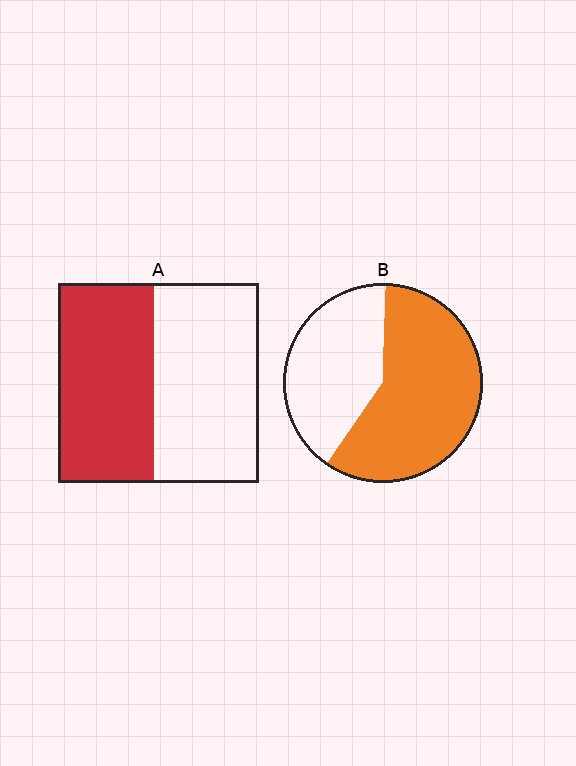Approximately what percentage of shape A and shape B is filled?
A is approximately 50% and B is approximately 60%.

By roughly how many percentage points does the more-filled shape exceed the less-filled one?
By roughly 10 percentage points (B over A).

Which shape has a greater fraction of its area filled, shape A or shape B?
Shape B.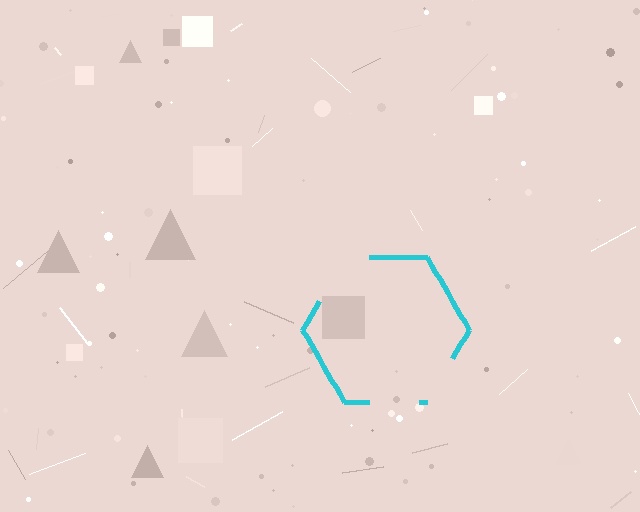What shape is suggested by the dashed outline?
The dashed outline suggests a hexagon.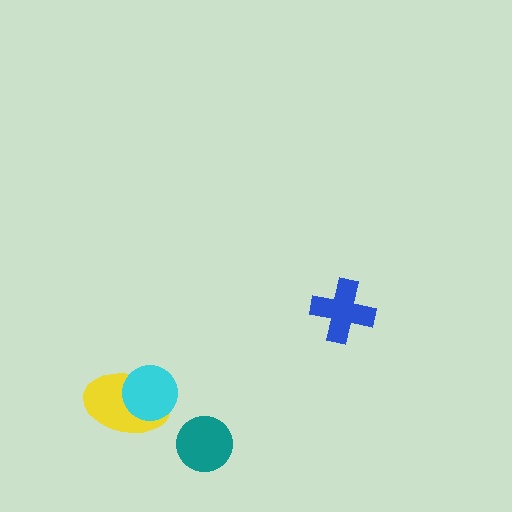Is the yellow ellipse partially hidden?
Yes, it is partially covered by another shape.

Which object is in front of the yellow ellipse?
The cyan circle is in front of the yellow ellipse.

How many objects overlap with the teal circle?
0 objects overlap with the teal circle.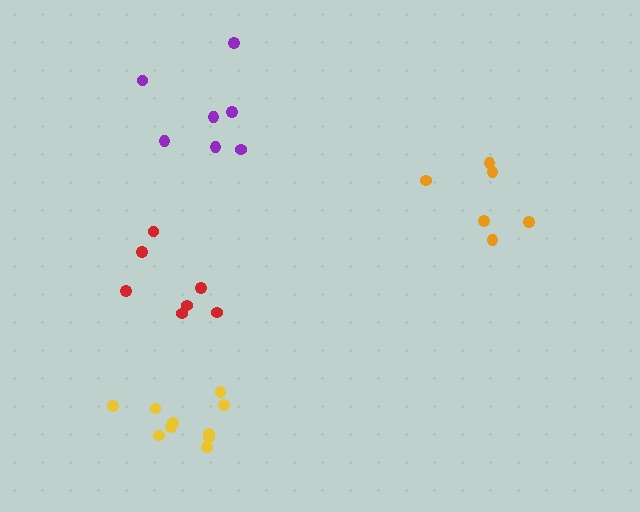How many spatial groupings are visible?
There are 4 spatial groupings.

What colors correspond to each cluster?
The clusters are colored: purple, yellow, orange, red.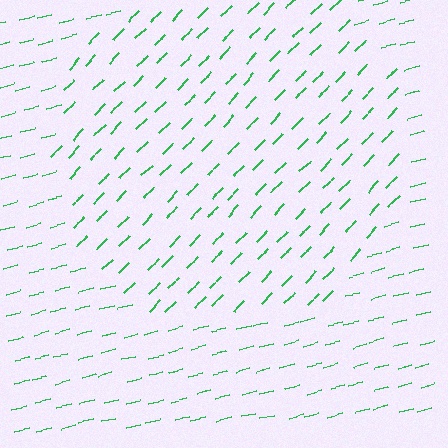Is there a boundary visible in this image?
Yes, there is a texture boundary formed by a change in line orientation.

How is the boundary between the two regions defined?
The boundary is defined purely by a change in line orientation (approximately 30 degrees difference). All lines are the same color and thickness.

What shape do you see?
I see a circle.